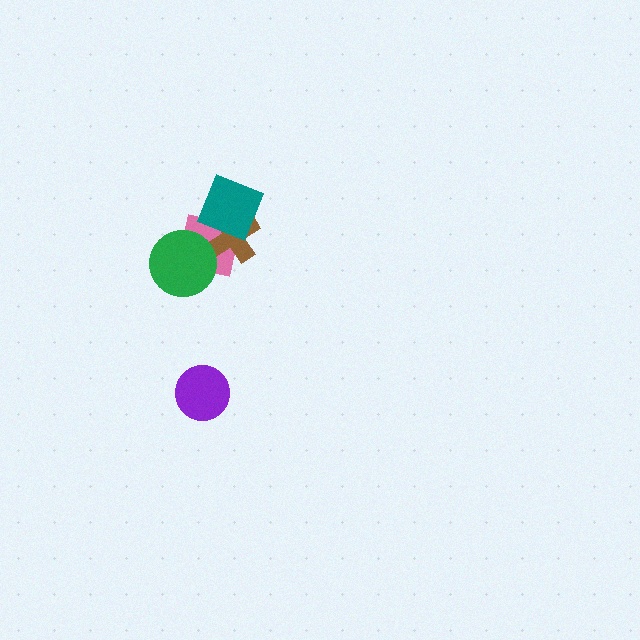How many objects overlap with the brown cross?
2 objects overlap with the brown cross.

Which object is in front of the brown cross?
The teal square is in front of the brown cross.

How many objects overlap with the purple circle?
0 objects overlap with the purple circle.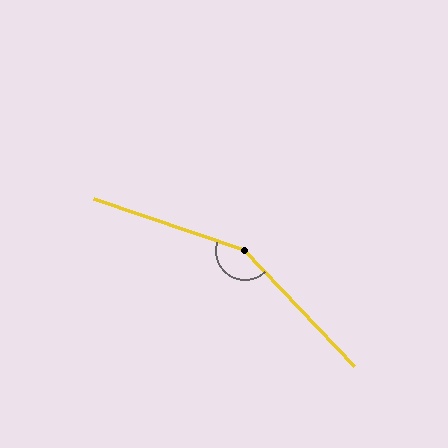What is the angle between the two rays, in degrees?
Approximately 152 degrees.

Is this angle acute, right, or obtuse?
It is obtuse.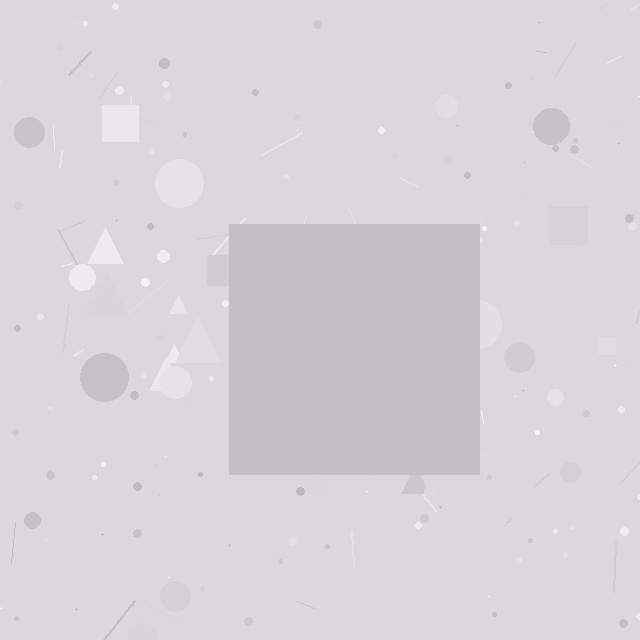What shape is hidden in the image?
A square is hidden in the image.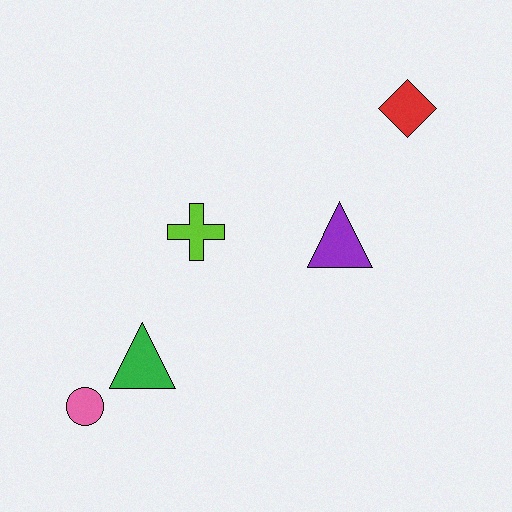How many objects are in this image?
There are 5 objects.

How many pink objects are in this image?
There is 1 pink object.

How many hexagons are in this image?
There are no hexagons.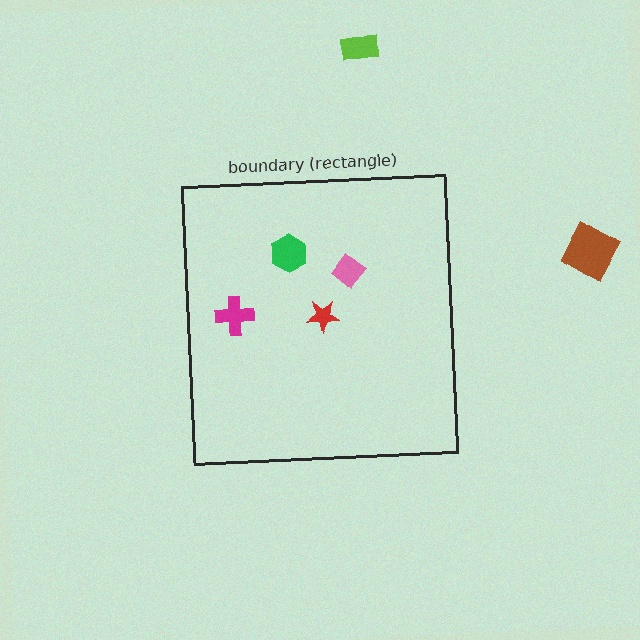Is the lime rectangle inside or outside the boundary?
Outside.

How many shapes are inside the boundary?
4 inside, 2 outside.